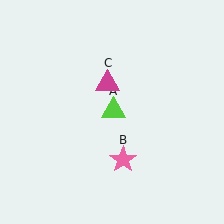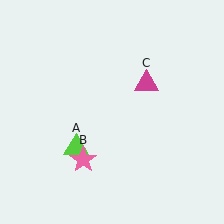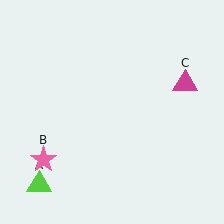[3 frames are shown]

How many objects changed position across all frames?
3 objects changed position: lime triangle (object A), pink star (object B), magenta triangle (object C).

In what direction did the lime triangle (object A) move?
The lime triangle (object A) moved down and to the left.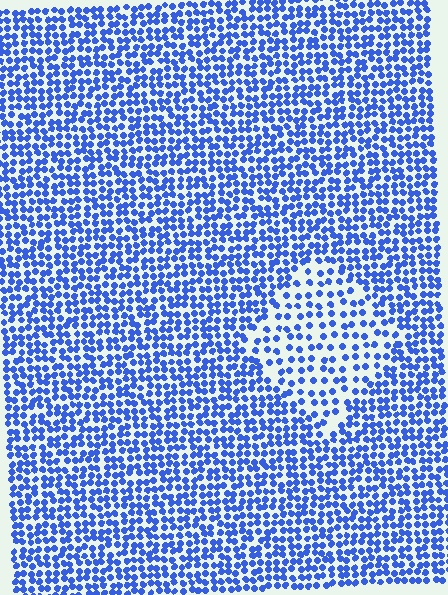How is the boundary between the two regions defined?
The boundary is defined by a change in element density (approximately 1.9x ratio). All elements are the same color, size, and shape.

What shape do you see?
I see a diamond.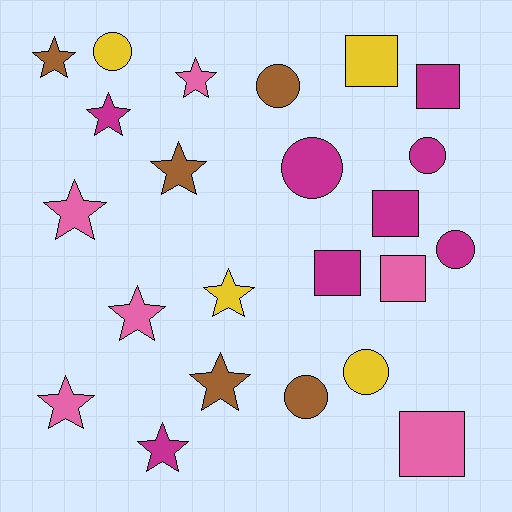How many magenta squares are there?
There are 3 magenta squares.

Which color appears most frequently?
Magenta, with 8 objects.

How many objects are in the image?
There are 23 objects.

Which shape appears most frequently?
Star, with 10 objects.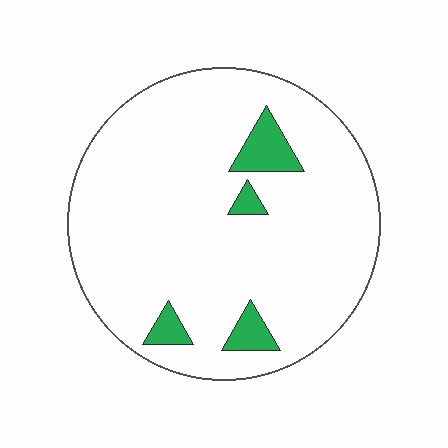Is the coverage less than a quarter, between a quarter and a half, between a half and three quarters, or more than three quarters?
Less than a quarter.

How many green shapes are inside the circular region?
4.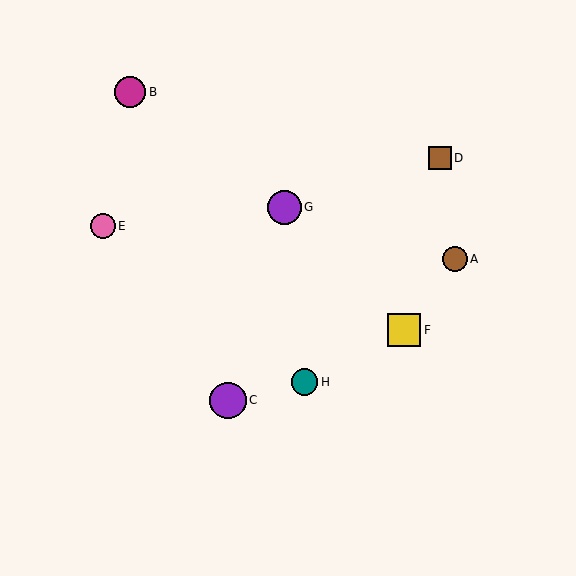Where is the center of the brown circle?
The center of the brown circle is at (455, 259).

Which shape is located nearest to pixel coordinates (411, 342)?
The yellow square (labeled F) at (404, 330) is nearest to that location.